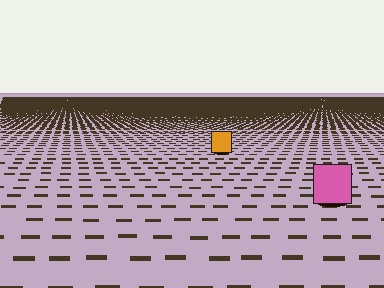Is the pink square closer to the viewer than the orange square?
Yes. The pink square is closer — you can tell from the texture gradient: the ground texture is coarser near it.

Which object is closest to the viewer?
The pink square is closest. The texture marks near it are larger and more spread out.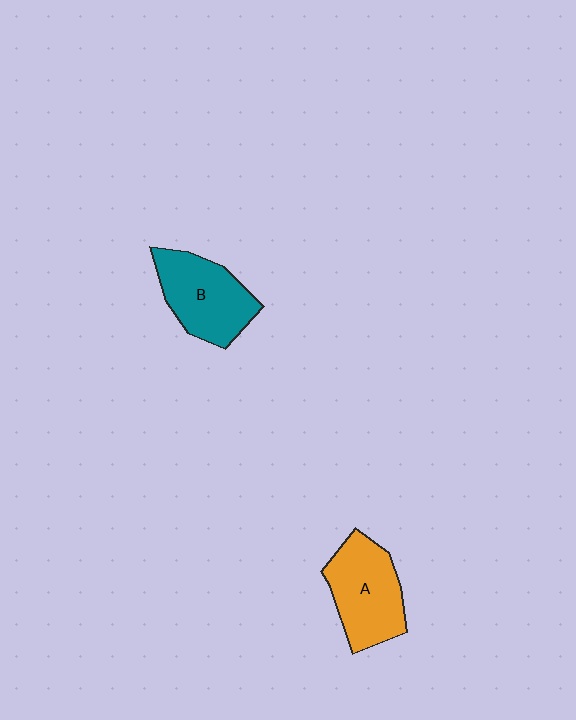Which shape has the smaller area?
Shape B (teal).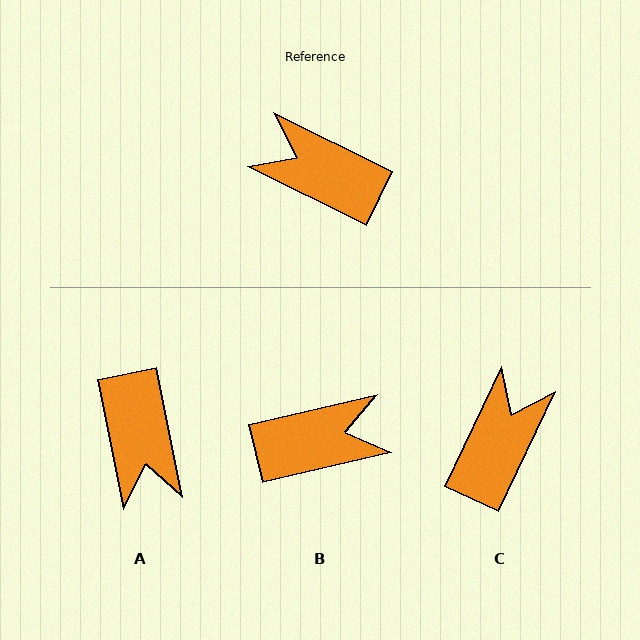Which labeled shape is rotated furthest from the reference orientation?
B, about 140 degrees away.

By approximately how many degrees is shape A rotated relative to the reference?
Approximately 128 degrees counter-clockwise.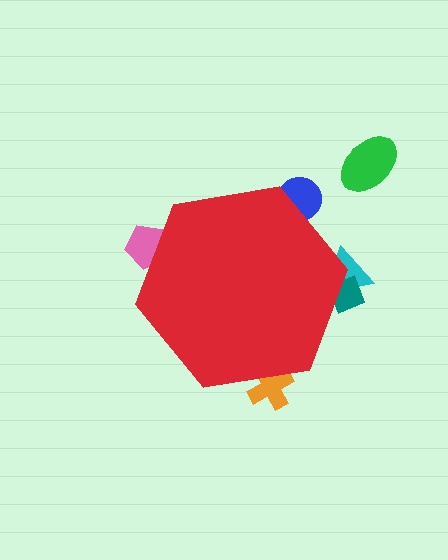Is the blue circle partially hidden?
Yes, the blue circle is partially hidden behind the red hexagon.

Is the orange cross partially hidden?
Yes, the orange cross is partially hidden behind the red hexagon.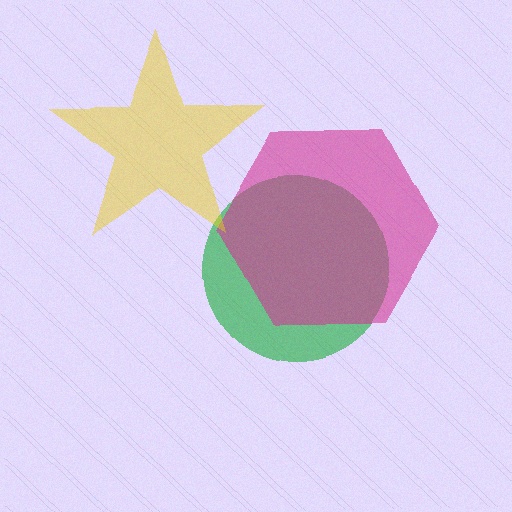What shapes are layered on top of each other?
The layered shapes are: a green circle, a magenta hexagon, a yellow star.